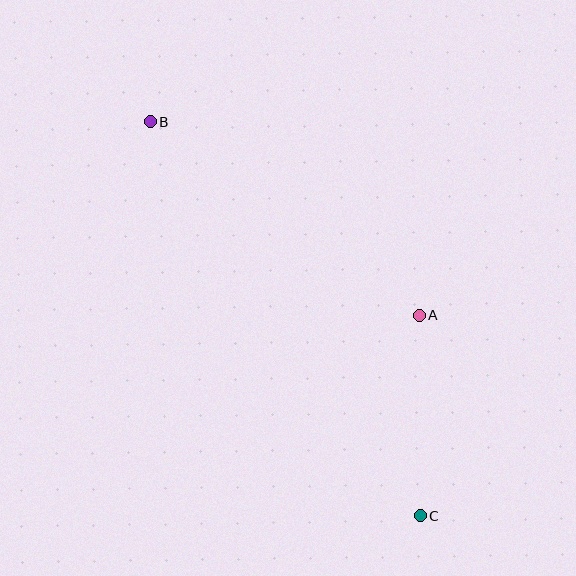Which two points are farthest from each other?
Points B and C are farthest from each other.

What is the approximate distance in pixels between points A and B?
The distance between A and B is approximately 332 pixels.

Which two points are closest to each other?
Points A and C are closest to each other.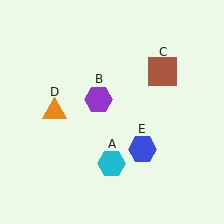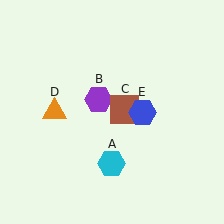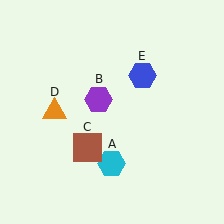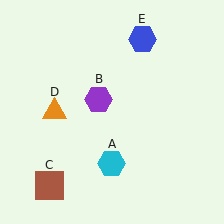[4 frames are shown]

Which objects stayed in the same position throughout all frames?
Cyan hexagon (object A) and purple hexagon (object B) and orange triangle (object D) remained stationary.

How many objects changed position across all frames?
2 objects changed position: brown square (object C), blue hexagon (object E).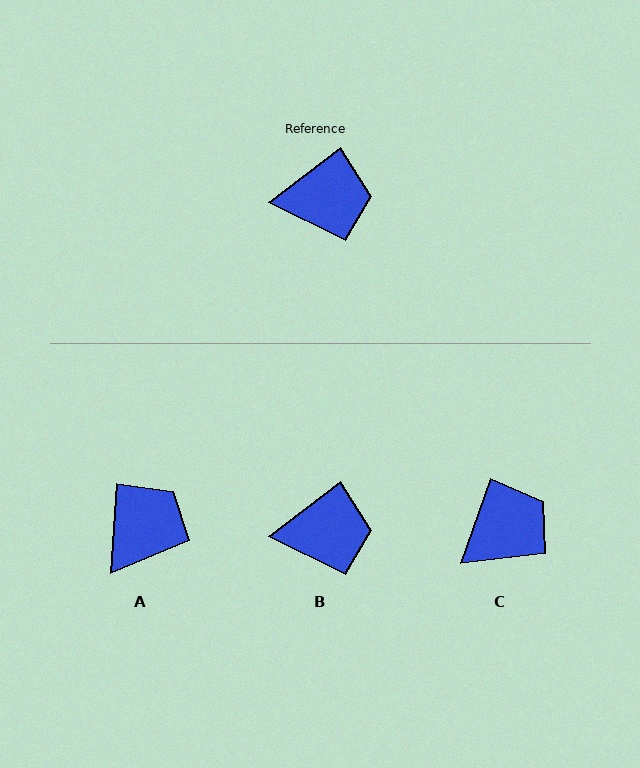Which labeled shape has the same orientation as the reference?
B.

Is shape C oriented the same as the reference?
No, it is off by about 33 degrees.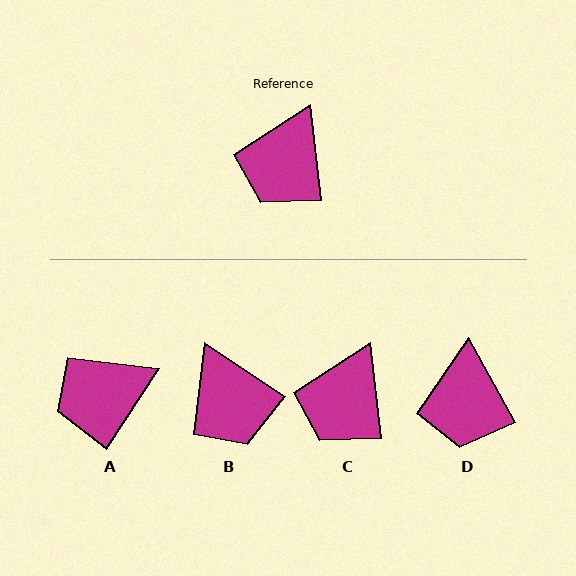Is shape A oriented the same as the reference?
No, it is off by about 39 degrees.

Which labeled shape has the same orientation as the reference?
C.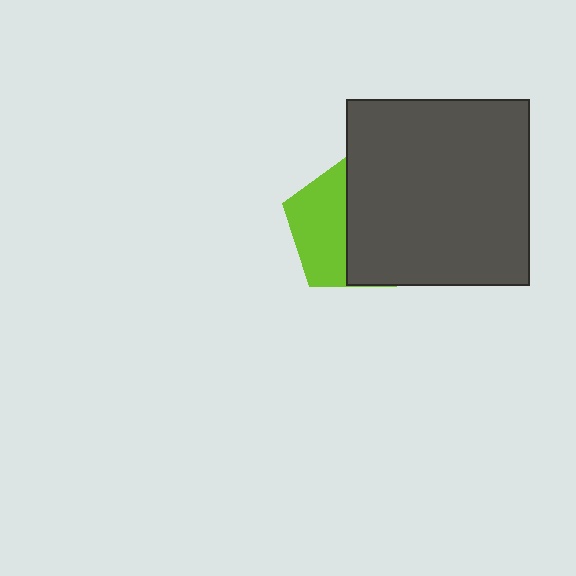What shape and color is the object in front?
The object in front is a dark gray rectangle.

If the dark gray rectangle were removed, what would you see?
You would see the complete lime pentagon.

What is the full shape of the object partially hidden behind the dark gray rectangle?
The partially hidden object is a lime pentagon.